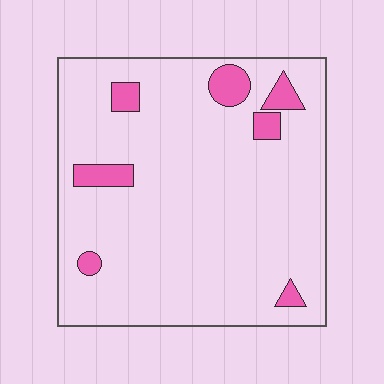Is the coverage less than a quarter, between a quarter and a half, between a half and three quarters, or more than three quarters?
Less than a quarter.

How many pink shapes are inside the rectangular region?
7.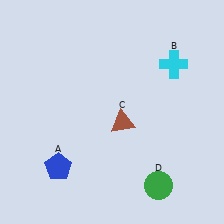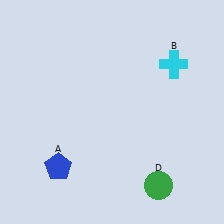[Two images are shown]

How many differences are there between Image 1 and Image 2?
There is 1 difference between the two images.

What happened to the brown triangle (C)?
The brown triangle (C) was removed in Image 2. It was in the bottom-right area of Image 1.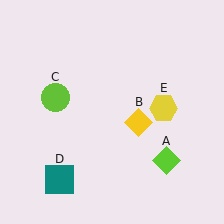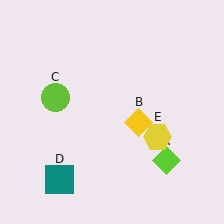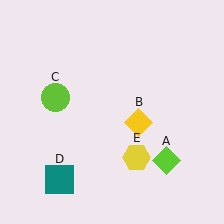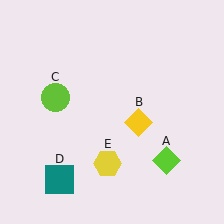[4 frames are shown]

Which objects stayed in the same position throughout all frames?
Lime diamond (object A) and yellow diamond (object B) and lime circle (object C) and teal square (object D) remained stationary.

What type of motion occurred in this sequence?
The yellow hexagon (object E) rotated clockwise around the center of the scene.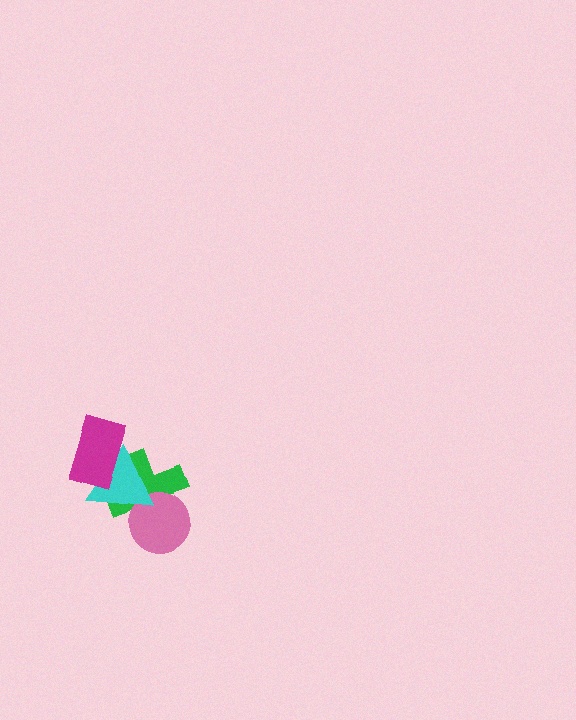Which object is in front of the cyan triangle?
The magenta rectangle is in front of the cyan triangle.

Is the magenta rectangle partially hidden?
No, no other shape covers it.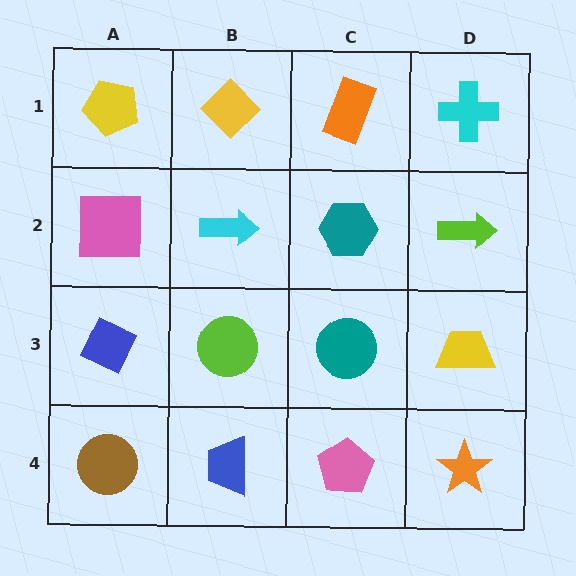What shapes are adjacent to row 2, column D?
A cyan cross (row 1, column D), a yellow trapezoid (row 3, column D), a teal hexagon (row 2, column C).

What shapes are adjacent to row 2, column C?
An orange rectangle (row 1, column C), a teal circle (row 3, column C), a cyan arrow (row 2, column B), a lime arrow (row 2, column D).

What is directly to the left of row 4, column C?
A blue trapezoid.